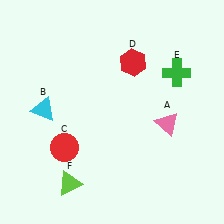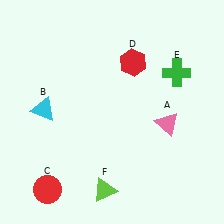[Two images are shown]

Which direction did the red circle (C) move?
The red circle (C) moved down.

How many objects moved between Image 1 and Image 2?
2 objects moved between the two images.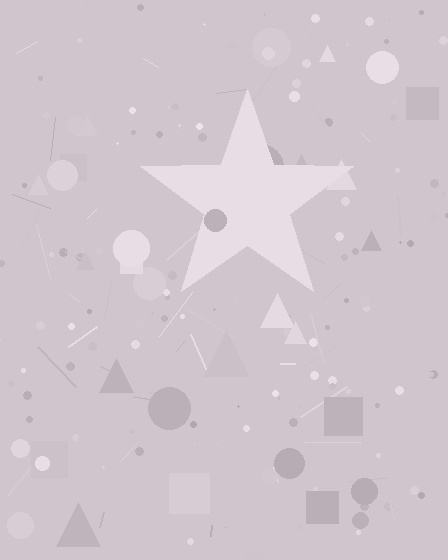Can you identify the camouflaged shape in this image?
The camouflaged shape is a star.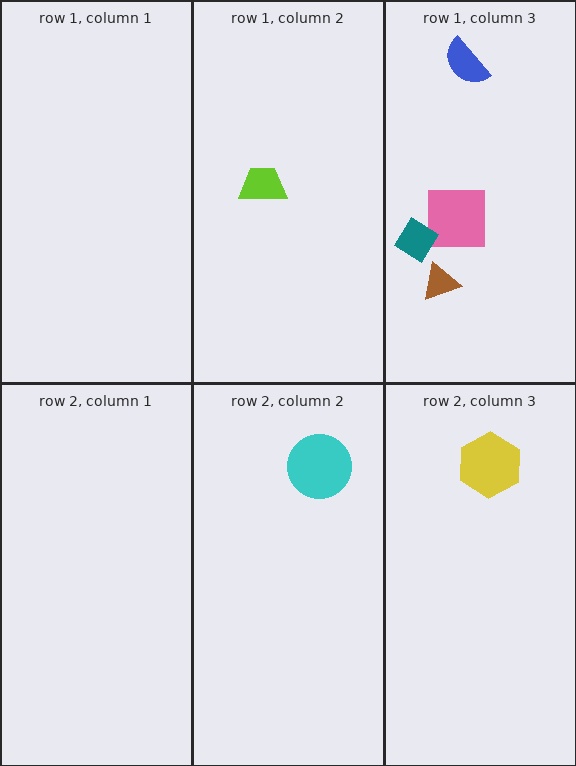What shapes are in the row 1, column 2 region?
The lime trapezoid.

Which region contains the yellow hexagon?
The row 2, column 3 region.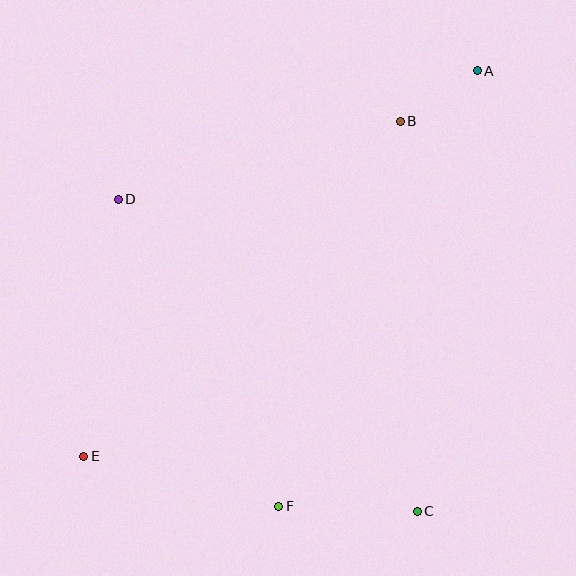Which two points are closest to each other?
Points A and B are closest to each other.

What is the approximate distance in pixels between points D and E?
The distance between D and E is approximately 259 pixels.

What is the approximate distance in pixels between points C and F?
The distance between C and F is approximately 138 pixels.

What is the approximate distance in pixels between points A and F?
The distance between A and F is approximately 479 pixels.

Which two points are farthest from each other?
Points A and E are farthest from each other.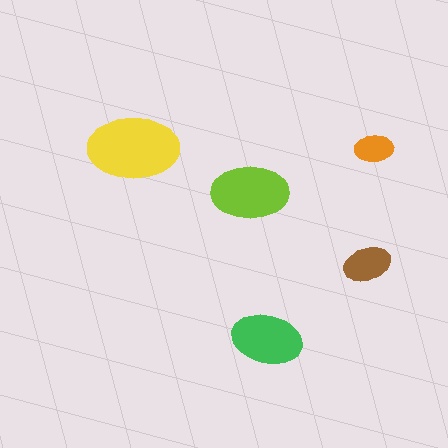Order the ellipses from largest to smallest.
the yellow one, the lime one, the green one, the brown one, the orange one.